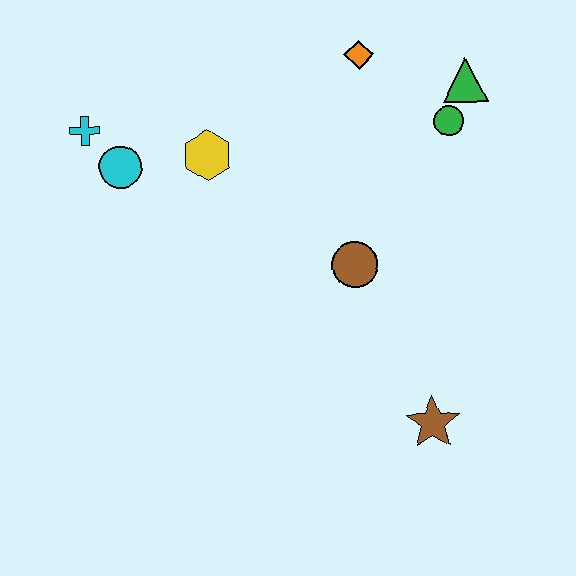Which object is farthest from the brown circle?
The cyan cross is farthest from the brown circle.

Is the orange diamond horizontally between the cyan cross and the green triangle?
Yes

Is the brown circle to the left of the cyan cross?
No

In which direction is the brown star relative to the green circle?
The brown star is below the green circle.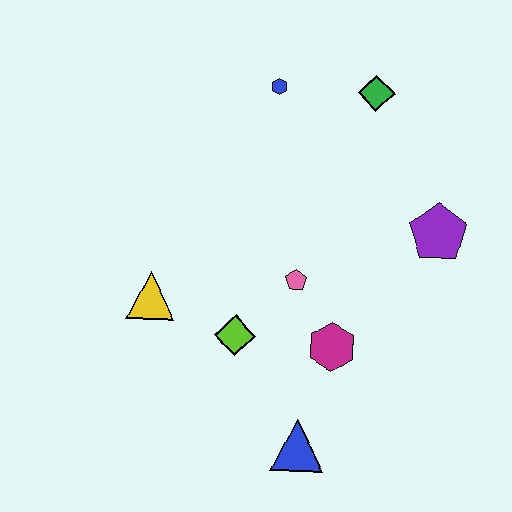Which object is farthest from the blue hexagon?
The blue triangle is farthest from the blue hexagon.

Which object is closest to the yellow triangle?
The lime diamond is closest to the yellow triangle.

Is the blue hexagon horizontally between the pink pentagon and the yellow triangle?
Yes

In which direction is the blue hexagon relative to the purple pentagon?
The blue hexagon is to the left of the purple pentagon.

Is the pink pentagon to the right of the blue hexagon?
Yes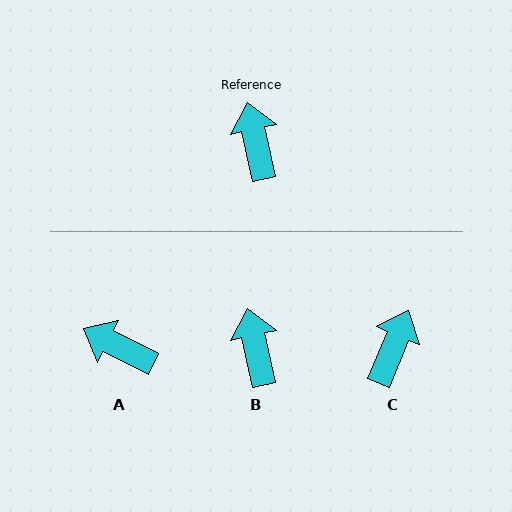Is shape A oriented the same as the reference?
No, it is off by about 50 degrees.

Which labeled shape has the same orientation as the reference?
B.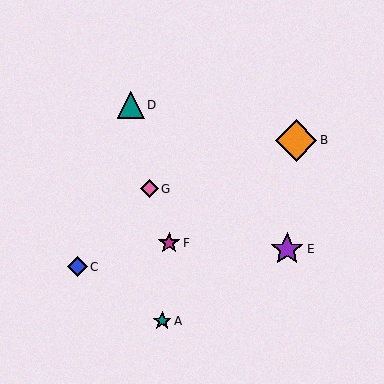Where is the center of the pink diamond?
The center of the pink diamond is at (149, 189).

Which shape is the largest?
The orange diamond (labeled B) is the largest.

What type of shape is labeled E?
Shape E is a purple star.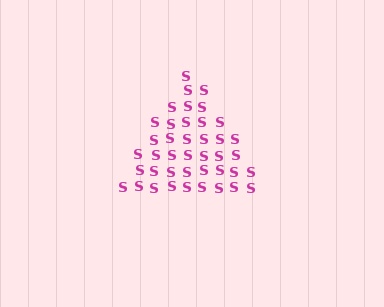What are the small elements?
The small elements are letter S's.